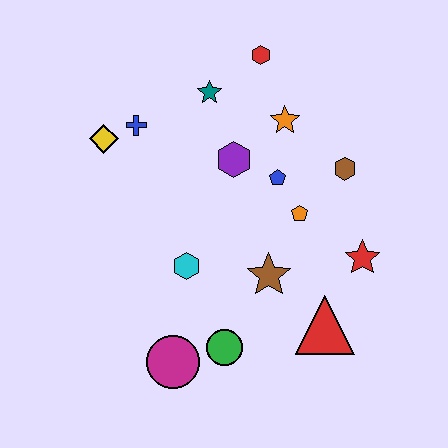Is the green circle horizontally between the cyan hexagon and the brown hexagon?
Yes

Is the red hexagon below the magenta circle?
No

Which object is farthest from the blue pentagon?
The magenta circle is farthest from the blue pentagon.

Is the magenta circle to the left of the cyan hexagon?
Yes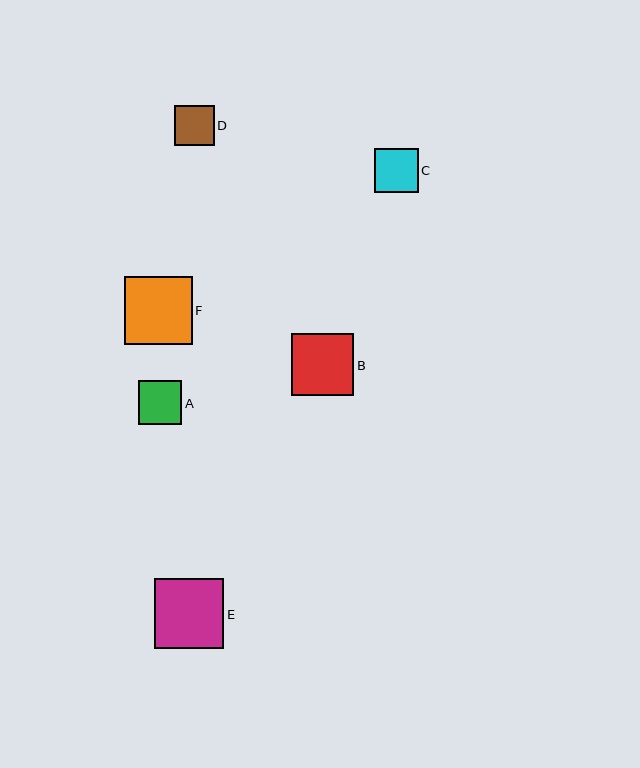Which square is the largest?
Square E is the largest with a size of approximately 70 pixels.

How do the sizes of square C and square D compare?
Square C and square D are approximately the same size.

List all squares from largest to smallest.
From largest to smallest: E, F, B, C, A, D.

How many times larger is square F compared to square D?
Square F is approximately 1.7 times the size of square D.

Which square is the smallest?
Square D is the smallest with a size of approximately 40 pixels.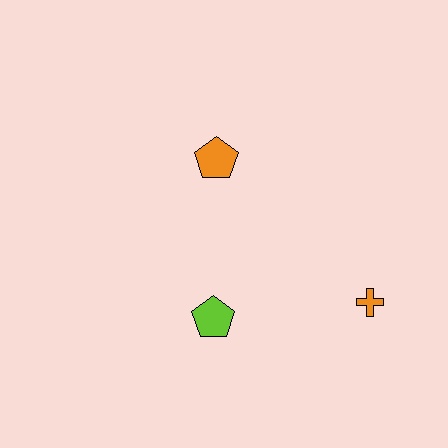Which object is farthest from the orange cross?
The orange pentagon is farthest from the orange cross.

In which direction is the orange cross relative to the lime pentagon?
The orange cross is to the right of the lime pentagon.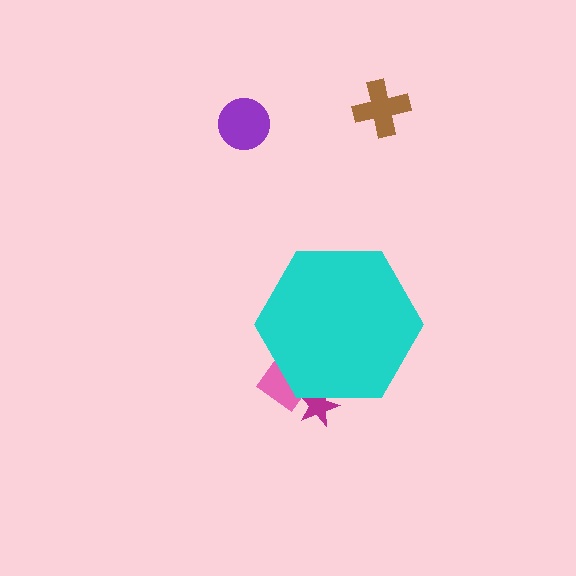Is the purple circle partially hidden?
No, the purple circle is fully visible.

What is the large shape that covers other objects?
A cyan hexagon.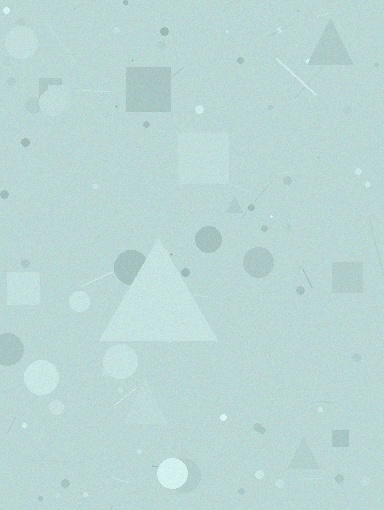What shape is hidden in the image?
A triangle is hidden in the image.